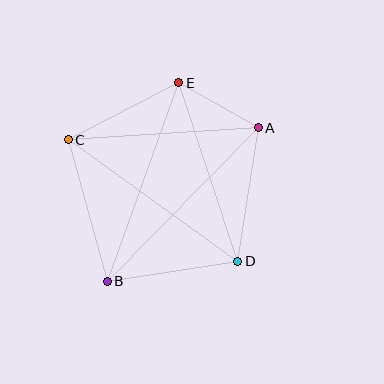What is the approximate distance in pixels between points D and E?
The distance between D and E is approximately 188 pixels.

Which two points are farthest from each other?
Points A and B are farthest from each other.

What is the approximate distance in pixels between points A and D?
The distance between A and D is approximately 135 pixels.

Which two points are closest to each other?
Points A and E are closest to each other.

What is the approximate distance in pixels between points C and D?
The distance between C and D is approximately 209 pixels.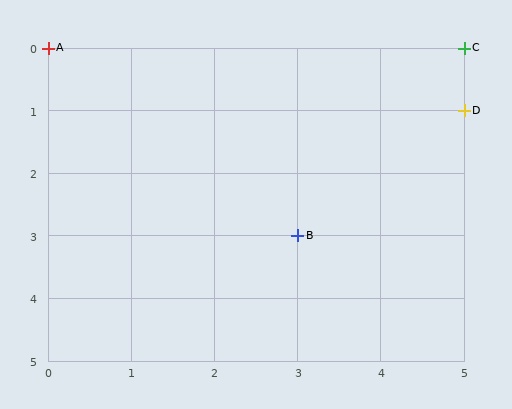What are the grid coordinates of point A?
Point A is at grid coordinates (0, 0).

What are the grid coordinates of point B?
Point B is at grid coordinates (3, 3).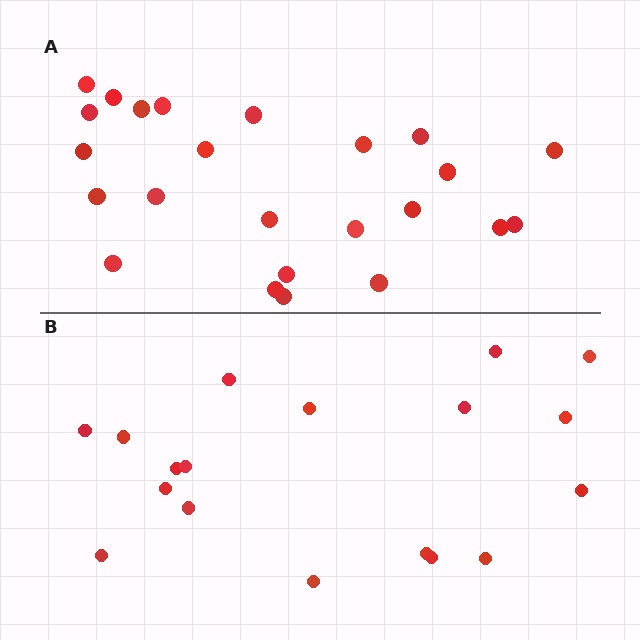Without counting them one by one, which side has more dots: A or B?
Region A (the top region) has more dots.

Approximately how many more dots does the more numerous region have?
Region A has about 6 more dots than region B.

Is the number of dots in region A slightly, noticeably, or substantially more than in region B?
Region A has noticeably more, but not dramatically so. The ratio is roughly 1.3 to 1.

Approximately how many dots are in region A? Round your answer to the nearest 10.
About 20 dots. (The exact count is 24, which rounds to 20.)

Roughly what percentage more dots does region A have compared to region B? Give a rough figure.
About 35% more.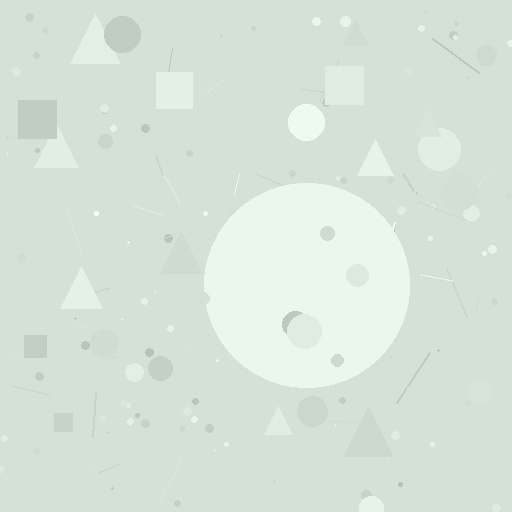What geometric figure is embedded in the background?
A circle is embedded in the background.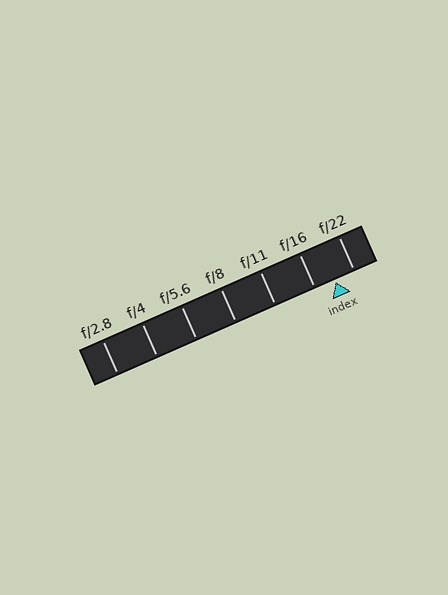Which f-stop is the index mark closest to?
The index mark is closest to f/22.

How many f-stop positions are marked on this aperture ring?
There are 7 f-stop positions marked.